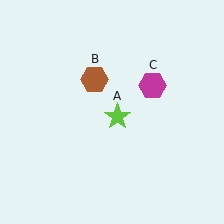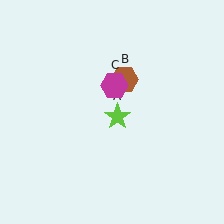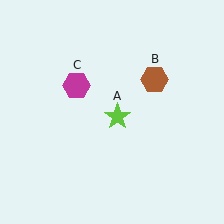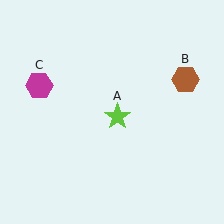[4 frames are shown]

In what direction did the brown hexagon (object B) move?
The brown hexagon (object B) moved right.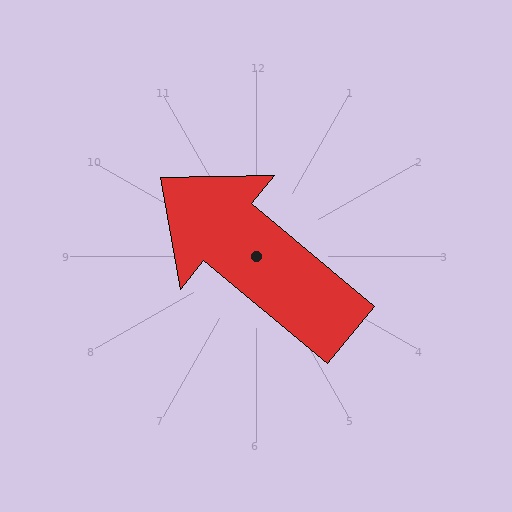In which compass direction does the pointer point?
Northwest.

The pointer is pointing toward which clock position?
Roughly 10 o'clock.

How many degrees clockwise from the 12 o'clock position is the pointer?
Approximately 310 degrees.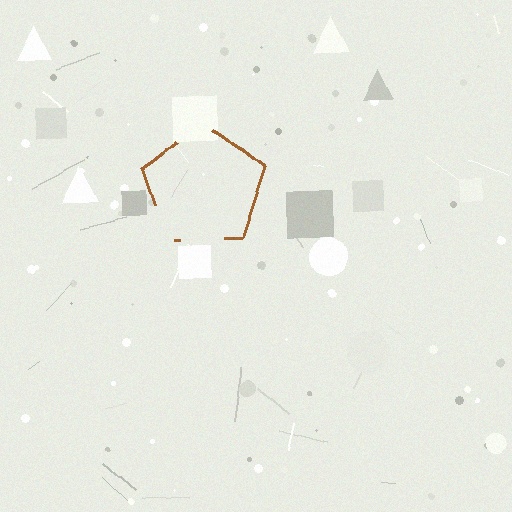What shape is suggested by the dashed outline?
The dashed outline suggests a pentagon.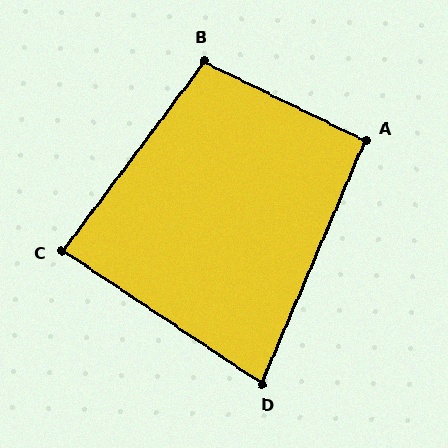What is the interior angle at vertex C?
Approximately 87 degrees (approximately right).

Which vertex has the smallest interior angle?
D, at approximately 79 degrees.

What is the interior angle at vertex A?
Approximately 93 degrees (approximately right).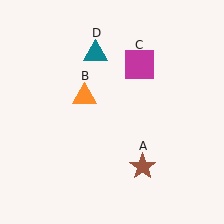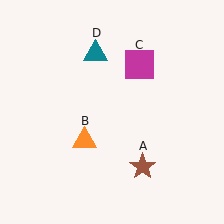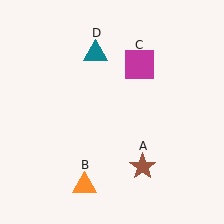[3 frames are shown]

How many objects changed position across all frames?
1 object changed position: orange triangle (object B).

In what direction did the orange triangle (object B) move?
The orange triangle (object B) moved down.